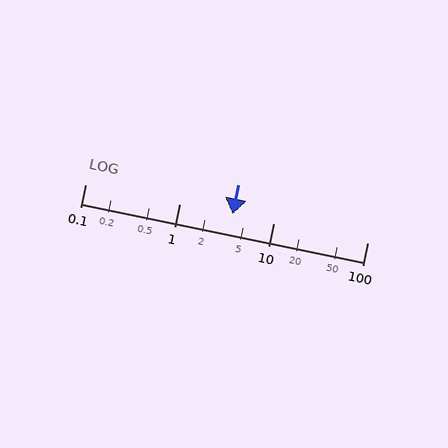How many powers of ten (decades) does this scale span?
The scale spans 3 decades, from 0.1 to 100.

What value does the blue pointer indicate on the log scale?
The pointer indicates approximately 3.7.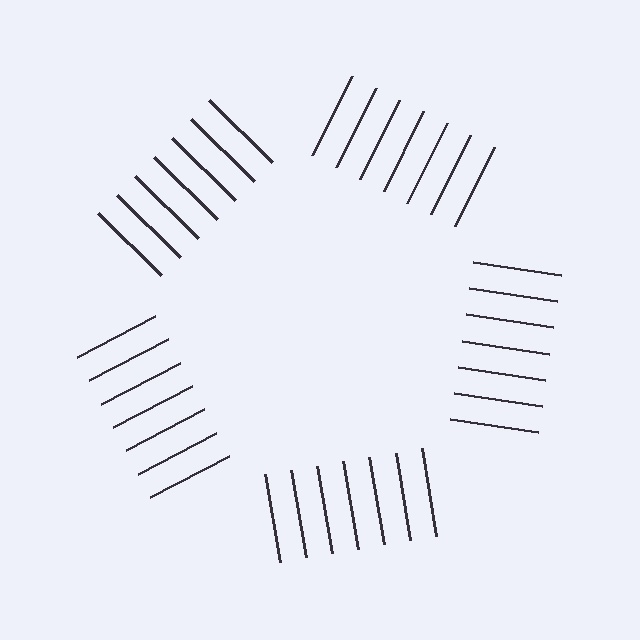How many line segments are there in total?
35 — 7 along each of the 5 edges.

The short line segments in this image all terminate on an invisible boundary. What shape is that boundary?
An illusory pentagon — the line segments terminate on its edges but no continuous stroke is drawn.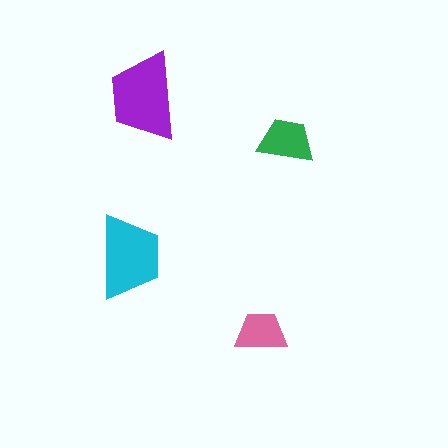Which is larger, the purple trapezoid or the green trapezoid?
The purple one.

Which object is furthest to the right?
The green trapezoid is rightmost.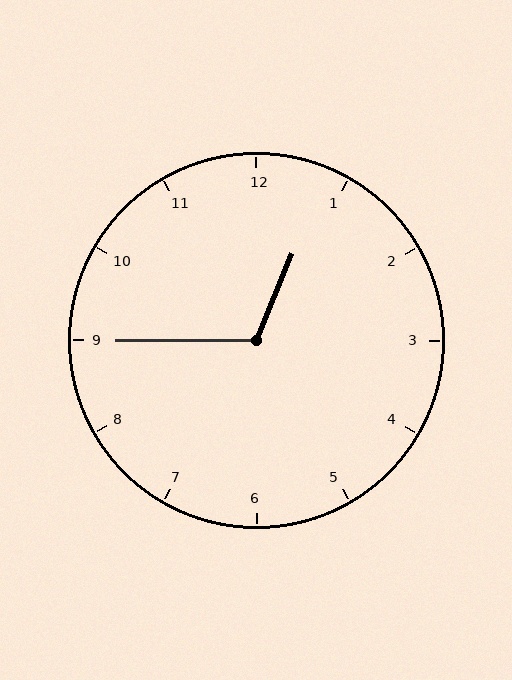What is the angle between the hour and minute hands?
Approximately 112 degrees.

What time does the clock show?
12:45.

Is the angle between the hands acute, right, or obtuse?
It is obtuse.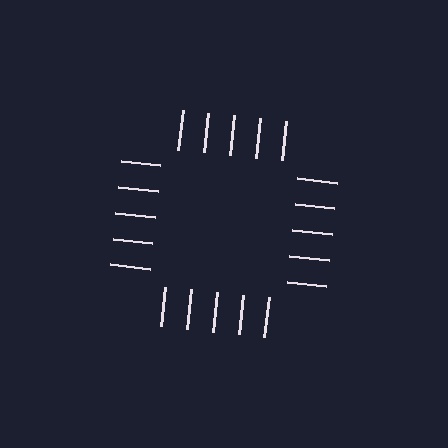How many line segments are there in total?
20 — 5 along each of the 4 edges.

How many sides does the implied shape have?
4 sides — the line-ends trace a square.